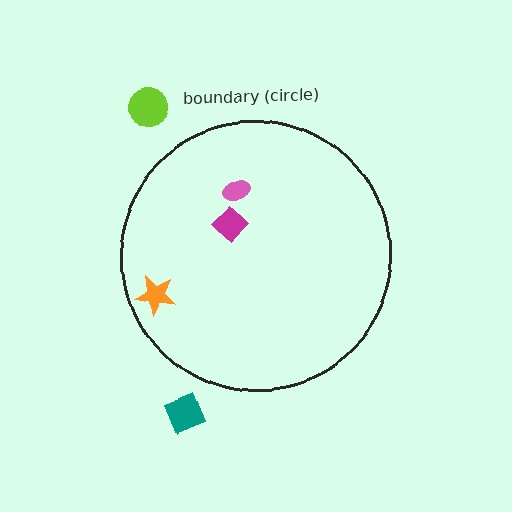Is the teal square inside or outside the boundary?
Outside.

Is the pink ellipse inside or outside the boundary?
Inside.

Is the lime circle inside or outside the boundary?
Outside.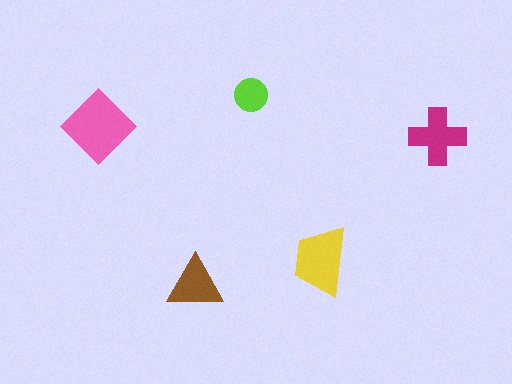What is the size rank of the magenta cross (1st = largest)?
3rd.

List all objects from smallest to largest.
The lime circle, the brown triangle, the magenta cross, the yellow trapezoid, the pink diamond.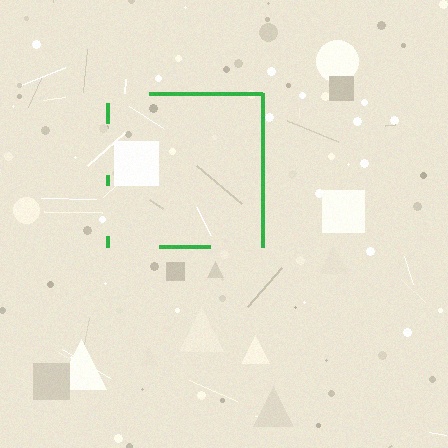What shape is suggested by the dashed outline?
The dashed outline suggests a square.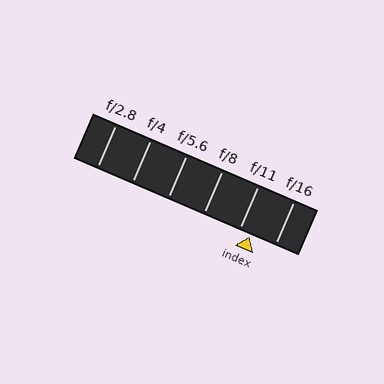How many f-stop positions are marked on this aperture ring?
There are 6 f-stop positions marked.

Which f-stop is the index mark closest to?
The index mark is closest to f/11.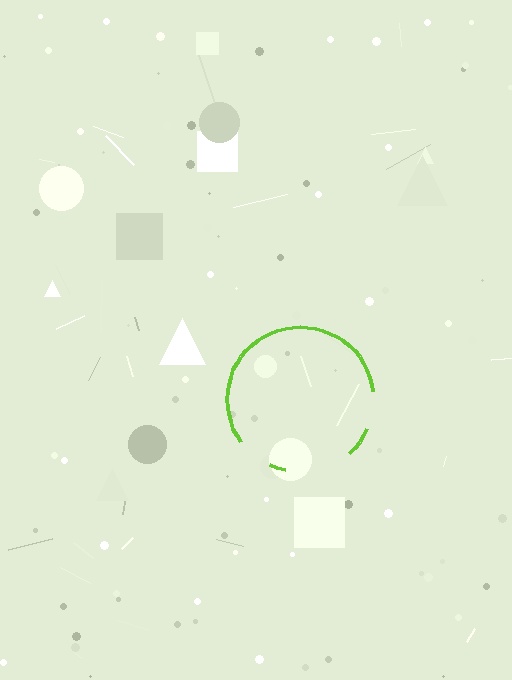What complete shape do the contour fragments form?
The contour fragments form a circle.